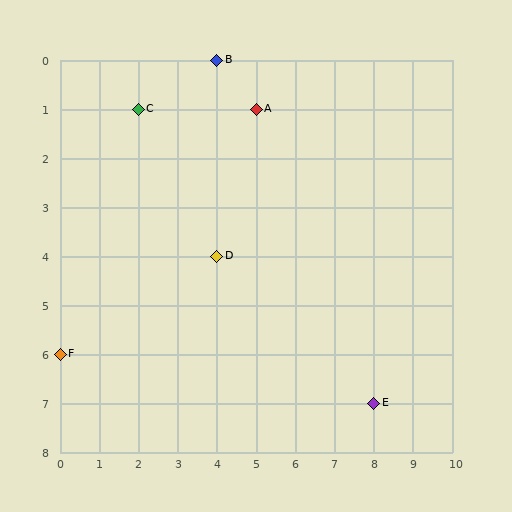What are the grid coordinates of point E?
Point E is at grid coordinates (8, 7).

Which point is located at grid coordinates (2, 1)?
Point C is at (2, 1).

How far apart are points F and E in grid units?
Points F and E are 8 columns and 1 row apart (about 8.1 grid units diagonally).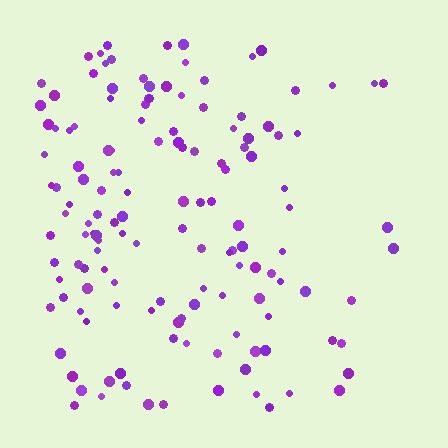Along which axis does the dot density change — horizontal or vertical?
Horizontal.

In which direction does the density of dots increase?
From right to left, with the left side densest.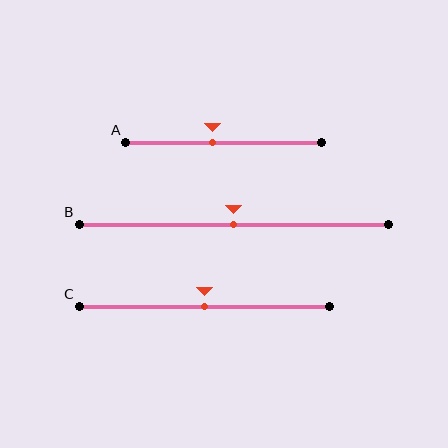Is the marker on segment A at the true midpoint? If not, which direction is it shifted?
No, the marker on segment A is shifted to the left by about 6% of the segment length.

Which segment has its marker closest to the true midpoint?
Segment B has its marker closest to the true midpoint.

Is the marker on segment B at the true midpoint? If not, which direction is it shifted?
Yes, the marker on segment B is at the true midpoint.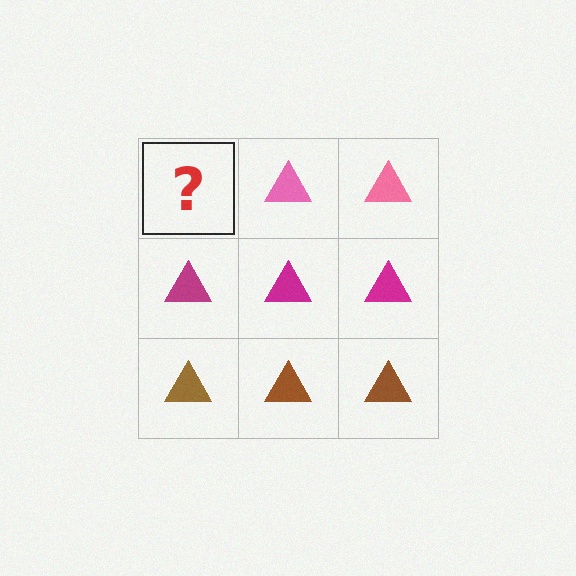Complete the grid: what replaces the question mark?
The question mark should be replaced with a pink triangle.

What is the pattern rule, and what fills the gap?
The rule is that each row has a consistent color. The gap should be filled with a pink triangle.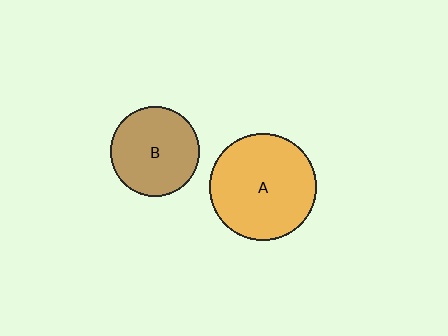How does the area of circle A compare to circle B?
Approximately 1.4 times.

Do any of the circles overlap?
No, none of the circles overlap.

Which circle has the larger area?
Circle A (orange).